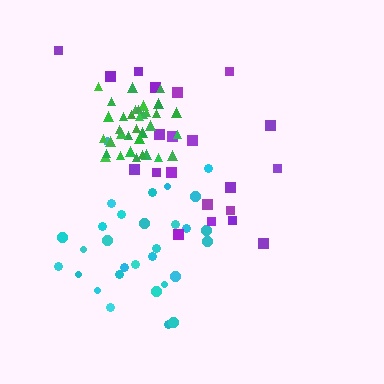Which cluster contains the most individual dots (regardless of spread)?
Green (35).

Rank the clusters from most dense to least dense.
green, cyan, purple.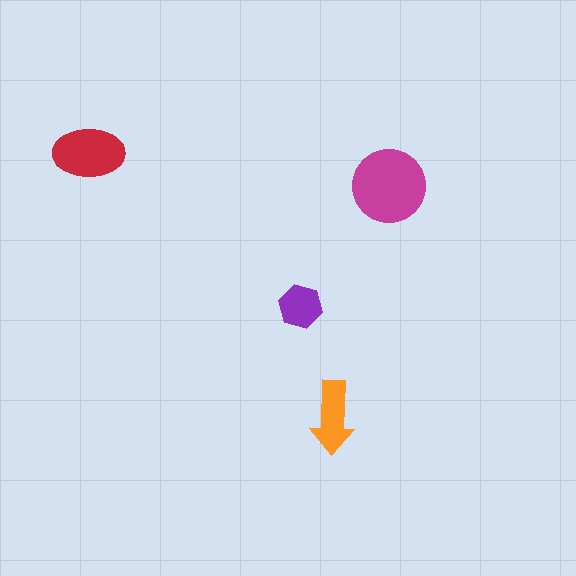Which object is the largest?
The magenta circle.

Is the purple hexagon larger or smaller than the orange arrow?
Smaller.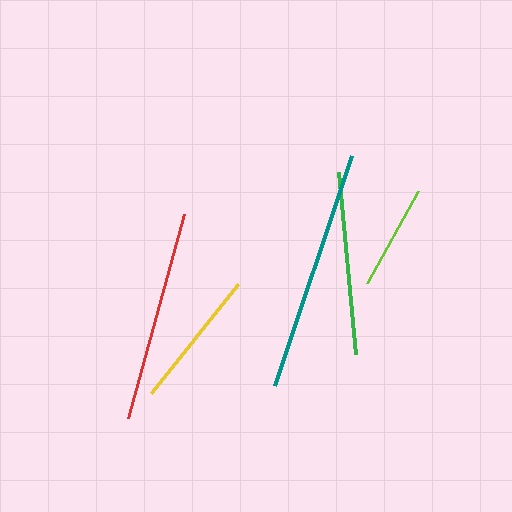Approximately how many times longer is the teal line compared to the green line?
The teal line is approximately 1.3 times the length of the green line.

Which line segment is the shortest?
The lime line is the shortest at approximately 105 pixels.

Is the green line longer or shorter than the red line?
The red line is longer than the green line.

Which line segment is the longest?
The teal line is the longest at approximately 242 pixels.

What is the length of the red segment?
The red segment is approximately 212 pixels long.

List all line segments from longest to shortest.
From longest to shortest: teal, red, green, yellow, lime.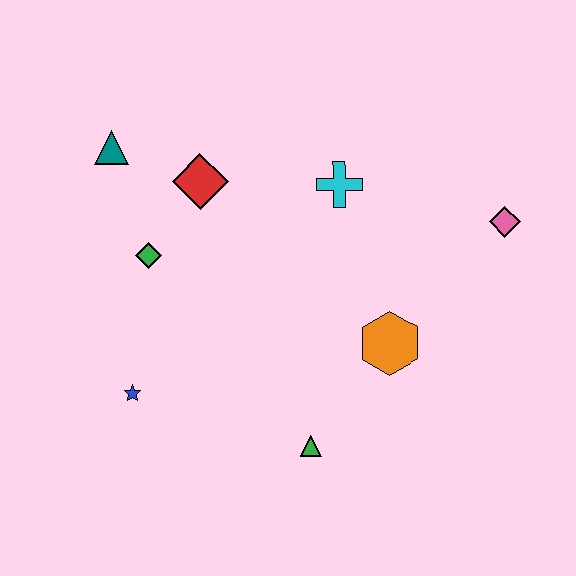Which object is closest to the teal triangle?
The red diamond is closest to the teal triangle.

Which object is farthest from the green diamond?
The pink diamond is farthest from the green diamond.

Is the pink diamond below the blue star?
No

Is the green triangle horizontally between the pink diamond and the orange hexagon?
No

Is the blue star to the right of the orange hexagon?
No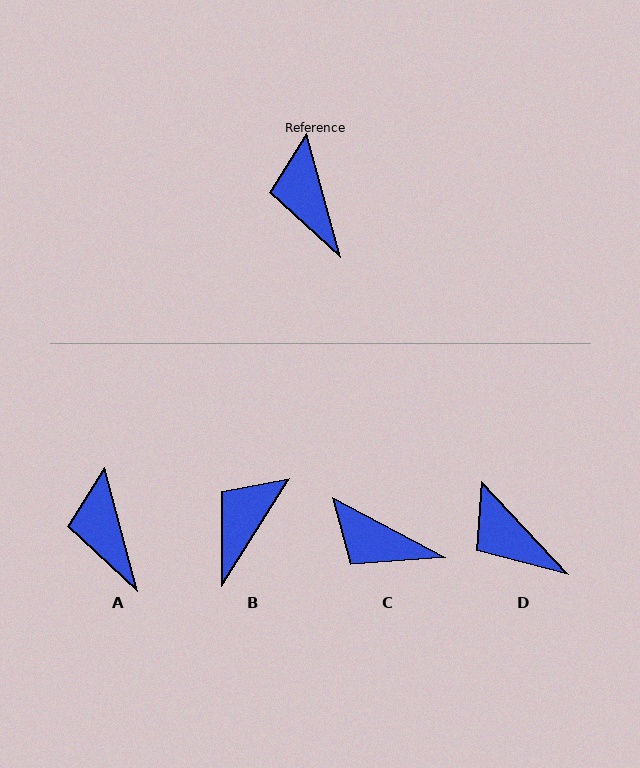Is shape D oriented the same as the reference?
No, it is off by about 28 degrees.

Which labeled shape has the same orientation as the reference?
A.